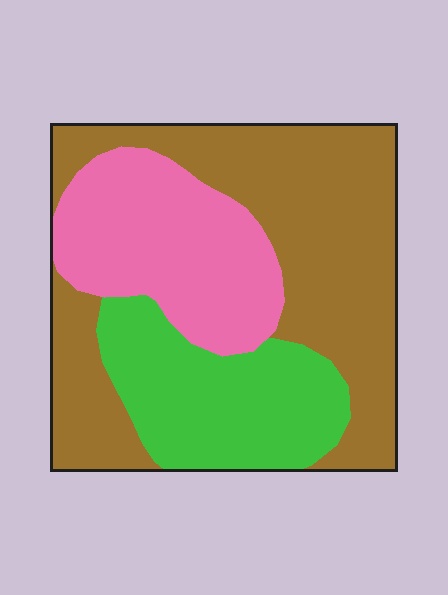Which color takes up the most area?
Brown, at roughly 50%.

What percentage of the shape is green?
Green covers 25% of the shape.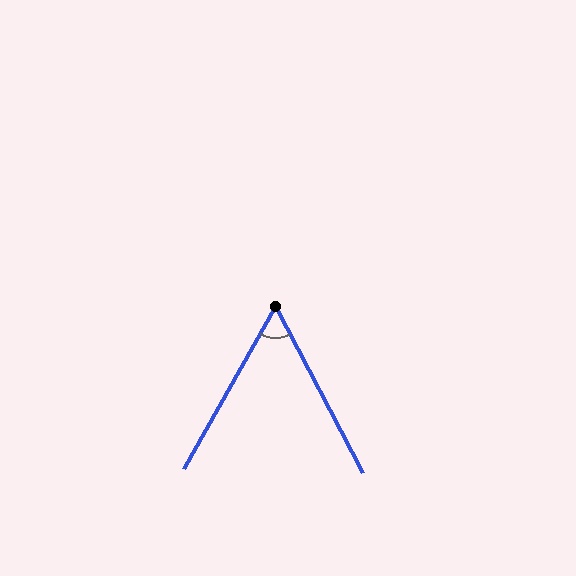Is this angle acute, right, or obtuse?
It is acute.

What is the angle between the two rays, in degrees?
Approximately 57 degrees.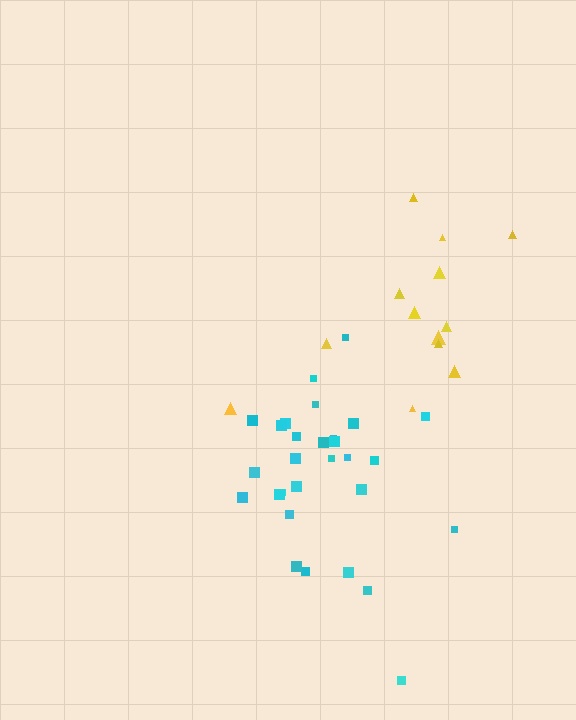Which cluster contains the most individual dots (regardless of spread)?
Cyan (29).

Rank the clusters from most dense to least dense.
cyan, yellow.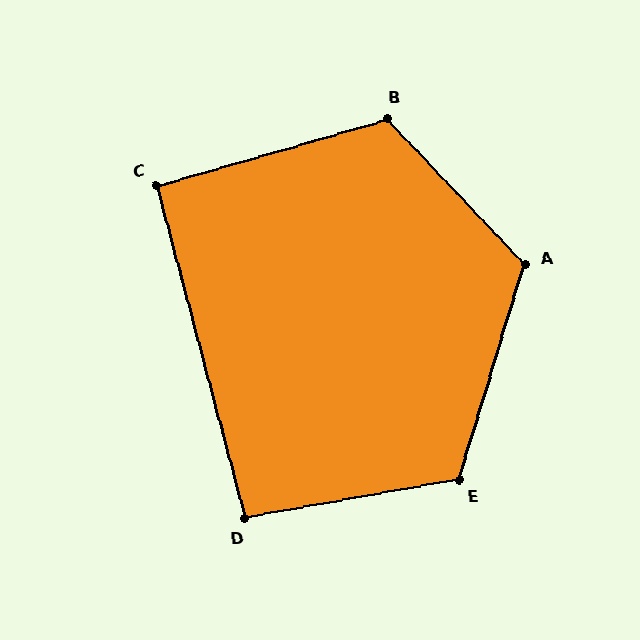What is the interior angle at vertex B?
Approximately 117 degrees (obtuse).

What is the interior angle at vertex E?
Approximately 117 degrees (obtuse).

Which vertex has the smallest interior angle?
C, at approximately 91 degrees.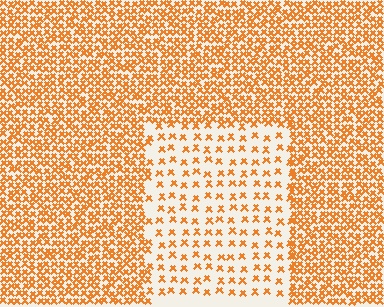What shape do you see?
I see a rectangle.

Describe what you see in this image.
The image contains small orange elements arranged at two different densities. A rectangle-shaped region is visible where the elements are less densely packed than the surrounding area.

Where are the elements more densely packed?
The elements are more densely packed outside the rectangle boundary.